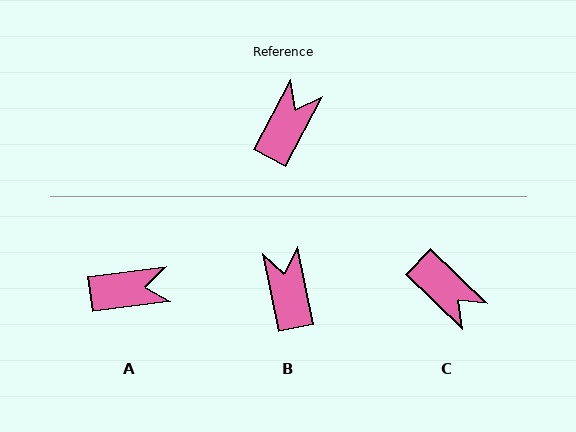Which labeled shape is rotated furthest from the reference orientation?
C, about 107 degrees away.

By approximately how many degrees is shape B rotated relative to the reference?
Approximately 39 degrees counter-clockwise.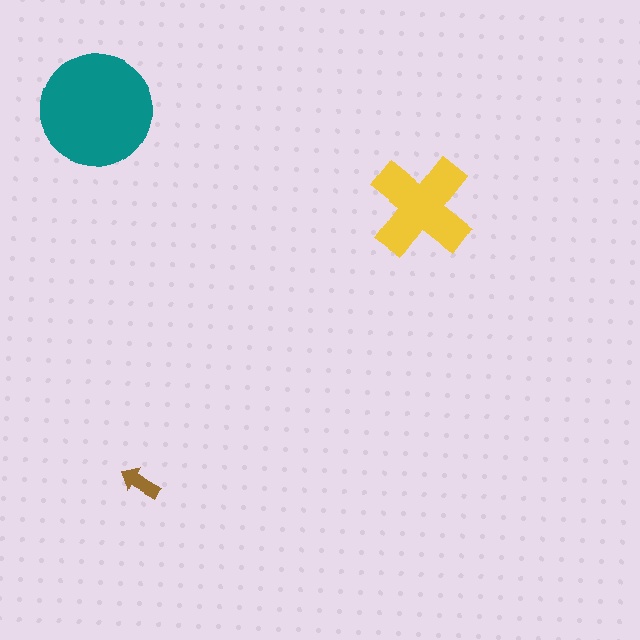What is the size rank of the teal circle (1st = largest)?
1st.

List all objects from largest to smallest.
The teal circle, the yellow cross, the brown arrow.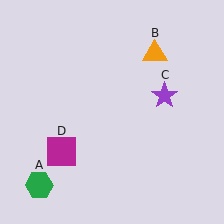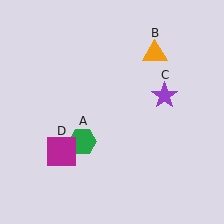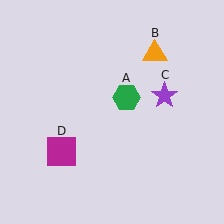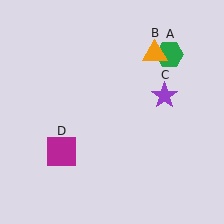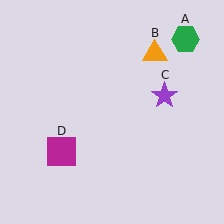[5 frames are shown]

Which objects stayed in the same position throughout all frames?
Orange triangle (object B) and purple star (object C) and magenta square (object D) remained stationary.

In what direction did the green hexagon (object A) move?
The green hexagon (object A) moved up and to the right.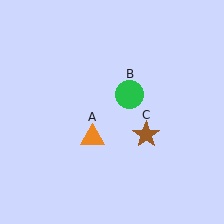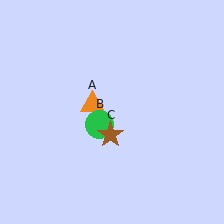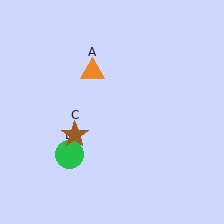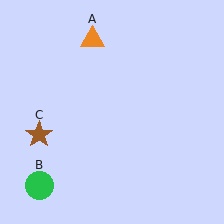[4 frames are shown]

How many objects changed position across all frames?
3 objects changed position: orange triangle (object A), green circle (object B), brown star (object C).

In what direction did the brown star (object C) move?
The brown star (object C) moved left.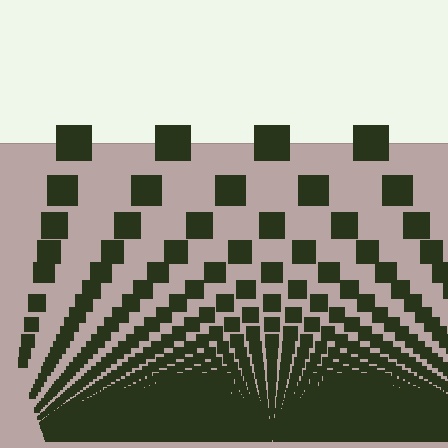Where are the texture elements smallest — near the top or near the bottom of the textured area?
Near the bottom.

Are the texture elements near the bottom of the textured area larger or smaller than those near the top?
Smaller. The gradient is inverted — elements near the bottom are smaller and denser.